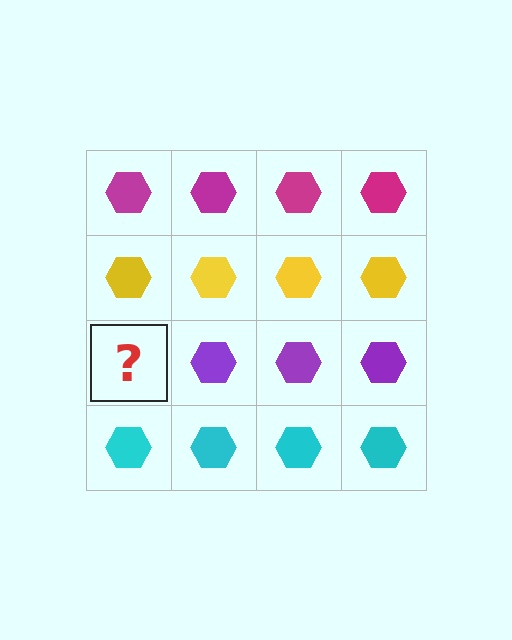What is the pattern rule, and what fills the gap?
The rule is that each row has a consistent color. The gap should be filled with a purple hexagon.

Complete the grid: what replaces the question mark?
The question mark should be replaced with a purple hexagon.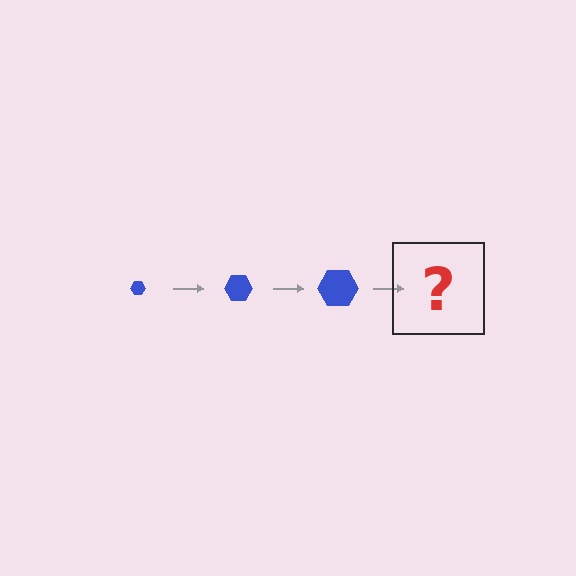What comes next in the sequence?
The next element should be a blue hexagon, larger than the previous one.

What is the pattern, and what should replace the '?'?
The pattern is that the hexagon gets progressively larger each step. The '?' should be a blue hexagon, larger than the previous one.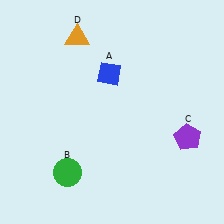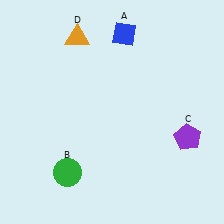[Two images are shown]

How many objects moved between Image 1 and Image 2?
1 object moved between the two images.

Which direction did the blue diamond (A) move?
The blue diamond (A) moved up.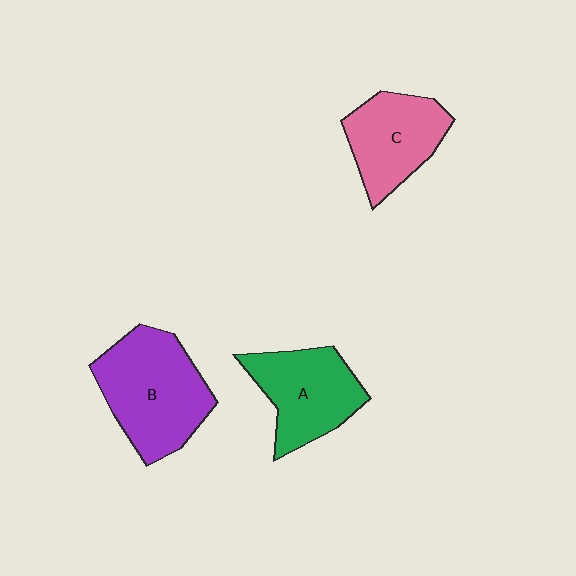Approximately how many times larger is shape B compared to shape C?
Approximately 1.4 times.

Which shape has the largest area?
Shape B (purple).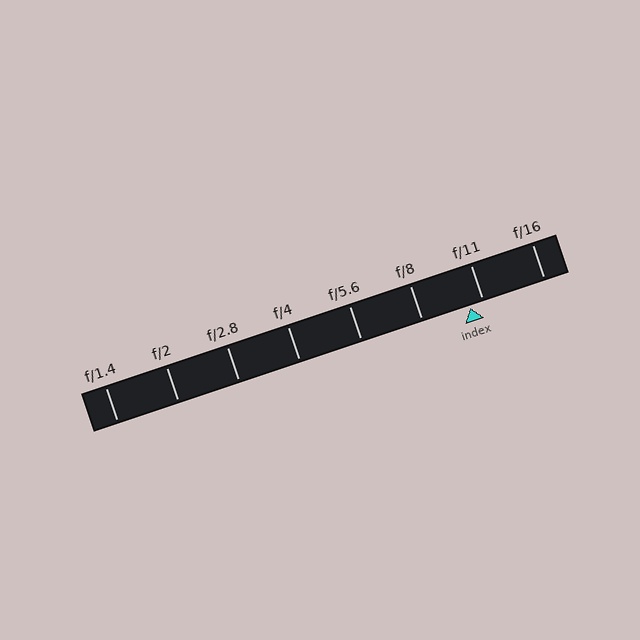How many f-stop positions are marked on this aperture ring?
There are 8 f-stop positions marked.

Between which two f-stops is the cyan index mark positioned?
The index mark is between f/8 and f/11.